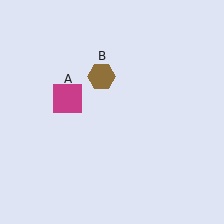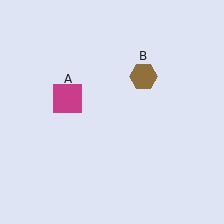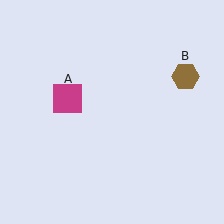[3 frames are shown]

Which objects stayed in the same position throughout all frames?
Magenta square (object A) remained stationary.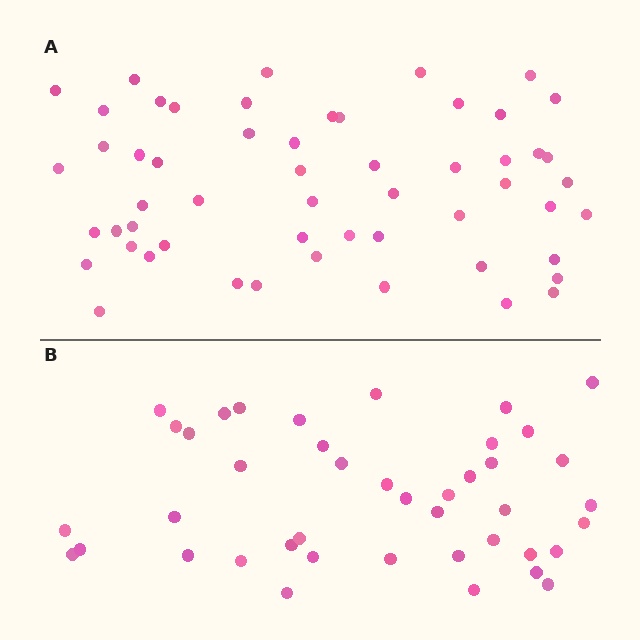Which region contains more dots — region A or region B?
Region A (the top region) has more dots.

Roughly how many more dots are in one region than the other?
Region A has approximately 15 more dots than region B.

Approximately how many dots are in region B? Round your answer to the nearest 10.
About 40 dots. (The exact count is 42, which rounds to 40.)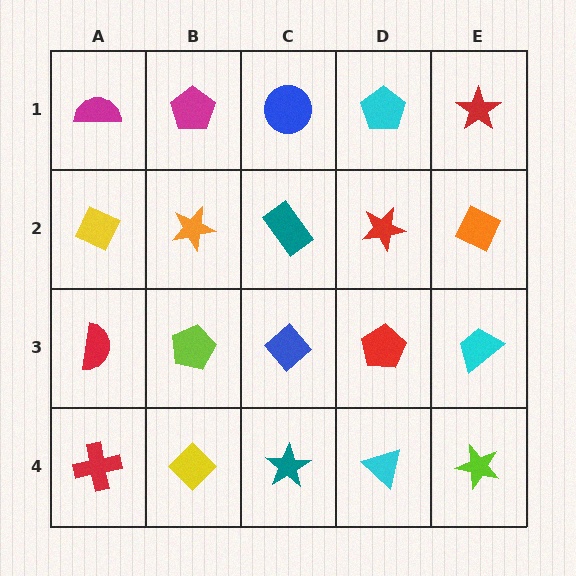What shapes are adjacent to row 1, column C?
A teal rectangle (row 2, column C), a magenta pentagon (row 1, column B), a cyan pentagon (row 1, column D).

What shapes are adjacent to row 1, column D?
A red star (row 2, column D), a blue circle (row 1, column C), a red star (row 1, column E).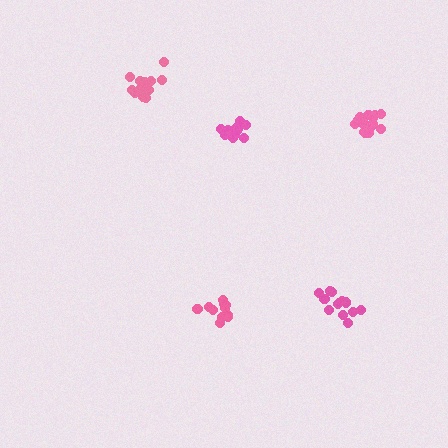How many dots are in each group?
Group 1: 18 dots, Group 2: 12 dots, Group 3: 14 dots, Group 4: 12 dots, Group 5: 13 dots (69 total).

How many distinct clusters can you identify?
There are 5 distinct clusters.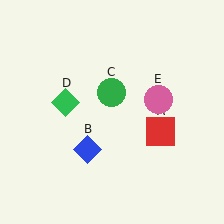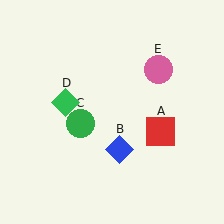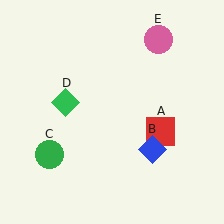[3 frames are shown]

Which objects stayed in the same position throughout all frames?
Red square (object A) and green diamond (object D) remained stationary.